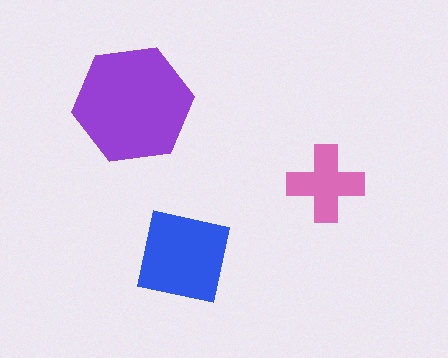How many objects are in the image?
There are 3 objects in the image.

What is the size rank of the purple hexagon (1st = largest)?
1st.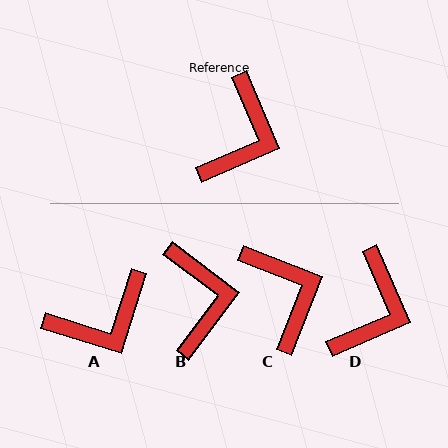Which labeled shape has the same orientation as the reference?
D.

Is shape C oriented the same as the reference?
No, it is off by about 46 degrees.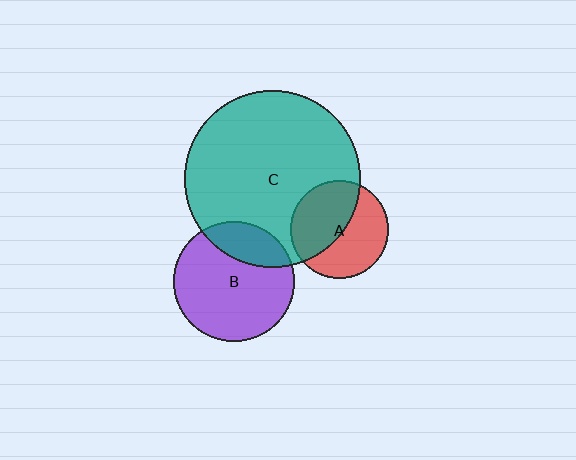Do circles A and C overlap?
Yes.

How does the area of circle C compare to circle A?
Approximately 3.2 times.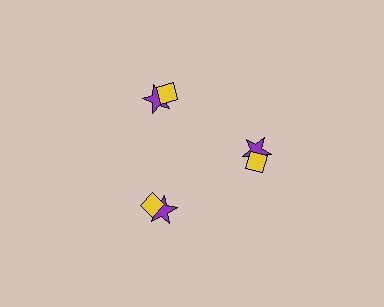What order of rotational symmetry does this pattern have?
This pattern has 3-fold rotational symmetry.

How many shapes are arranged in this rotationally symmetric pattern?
There are 6 shapes, arranged in 3 groups of 2.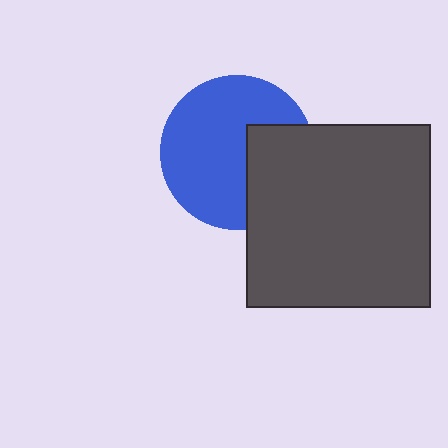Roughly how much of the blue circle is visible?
Most of it is visible (roughly 68%).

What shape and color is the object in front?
The object in front is a dark gray square.